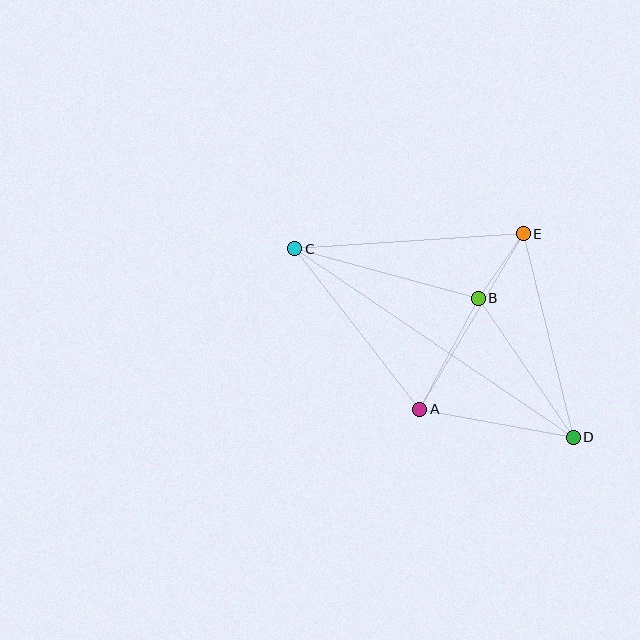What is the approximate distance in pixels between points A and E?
The distance between A and E is approximately 204 pixels.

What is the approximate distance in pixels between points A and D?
The distance between A and D is approximately 156 pixels.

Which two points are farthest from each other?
Points C and D are farthest from each other.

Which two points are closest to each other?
Points B and E are closest to each other.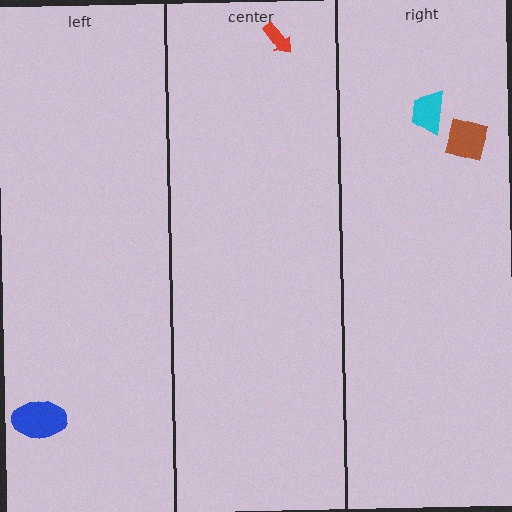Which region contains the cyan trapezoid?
The right region.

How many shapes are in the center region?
1.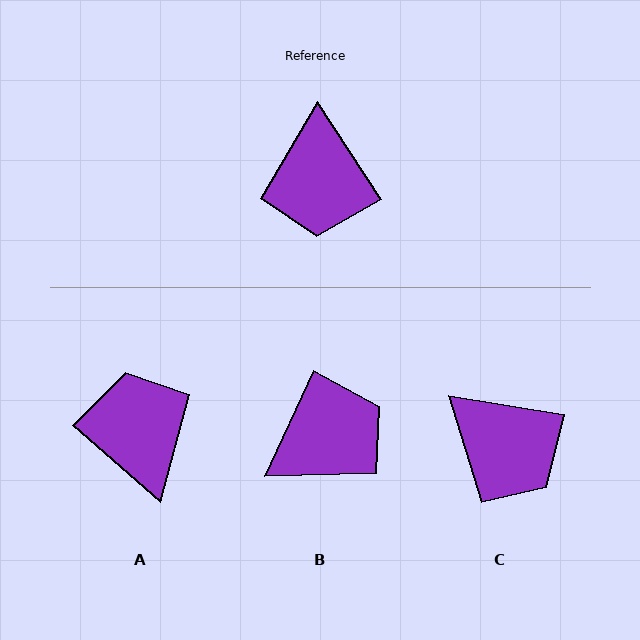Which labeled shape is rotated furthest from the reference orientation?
A, about 165 degrees away.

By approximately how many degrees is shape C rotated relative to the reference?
Approximately 47 degrees counter-clockwise.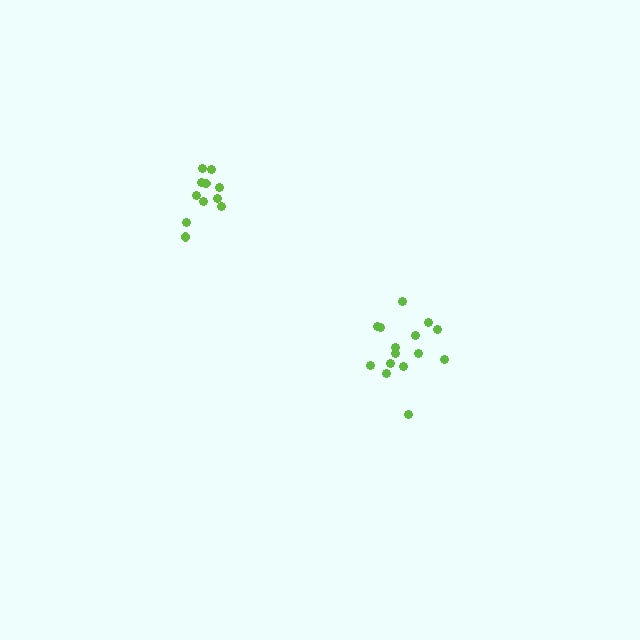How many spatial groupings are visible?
There are 2 spatial groupings.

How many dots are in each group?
Group 1: 15 dots, Group 2: 11 dots (26 total).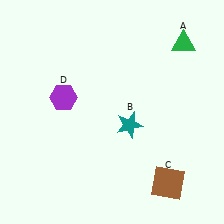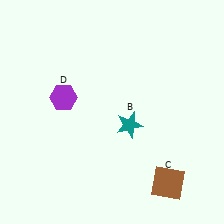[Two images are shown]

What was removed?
The green triangle (A) was removed in Image 2.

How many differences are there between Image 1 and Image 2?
There is 1 difference between the two images.